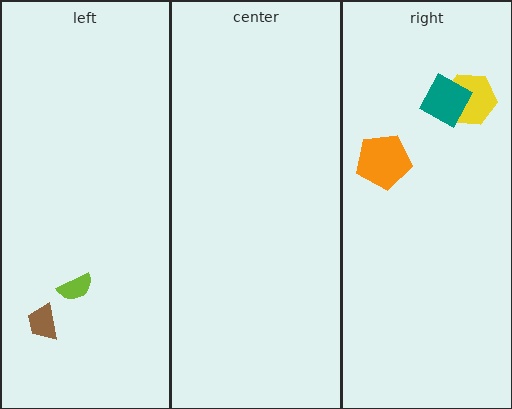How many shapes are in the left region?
2.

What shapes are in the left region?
The brown trapezoid, the lime semicircle.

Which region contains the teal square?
The right region.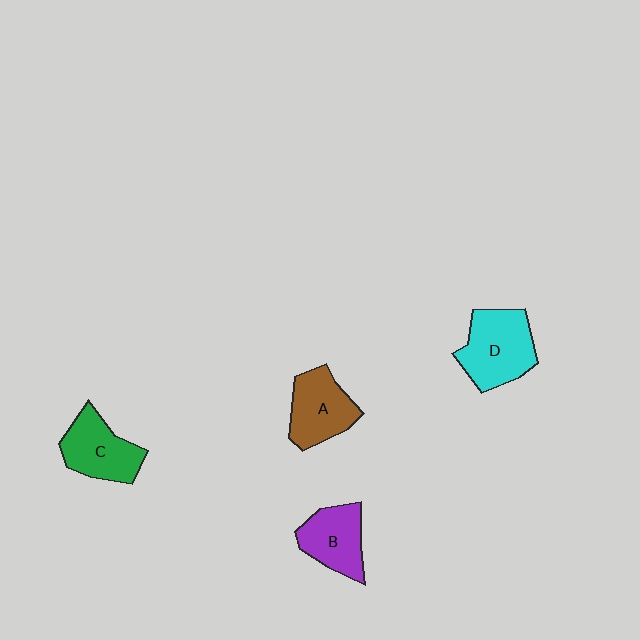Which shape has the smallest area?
Shape B (purple).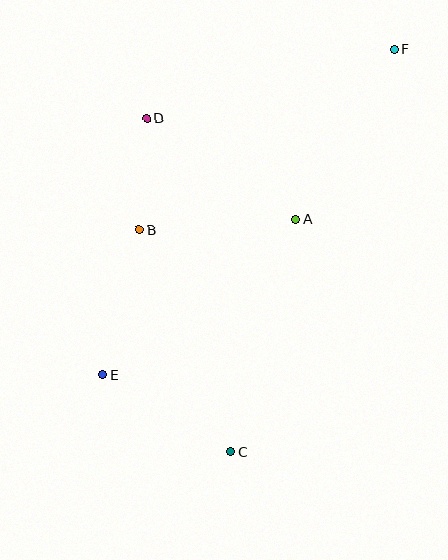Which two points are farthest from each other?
Points E and F are farthest from each other.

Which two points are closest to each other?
Points B and D are closest to each other.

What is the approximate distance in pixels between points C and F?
The distance between C and F is approximately 434 pixels.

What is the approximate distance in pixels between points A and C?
The distance between A and C is approximately 241 pixels.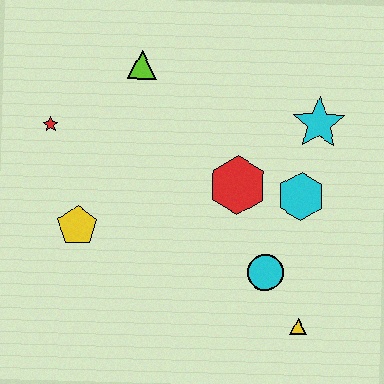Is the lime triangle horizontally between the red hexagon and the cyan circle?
No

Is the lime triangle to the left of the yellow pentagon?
No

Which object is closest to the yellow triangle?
The cyan circle is closest to the yellow triangle.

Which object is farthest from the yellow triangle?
The red star is farthest from the yellow triangle.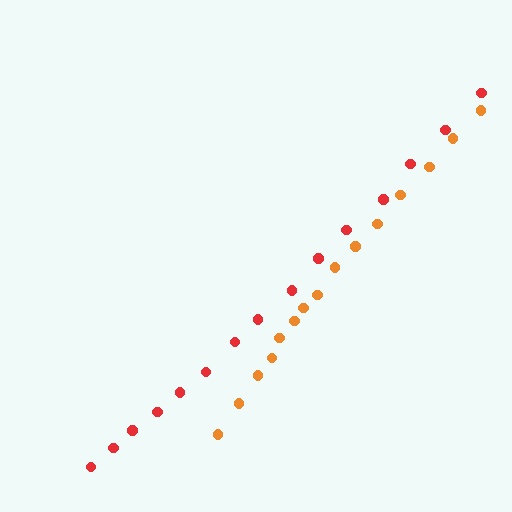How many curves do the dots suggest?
There are 2 distinct paths.